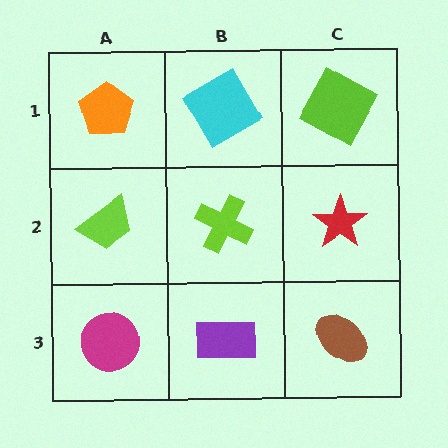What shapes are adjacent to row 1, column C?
A red star (row 2, column C), a cyan diamond (row 1, column B).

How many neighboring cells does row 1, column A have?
2.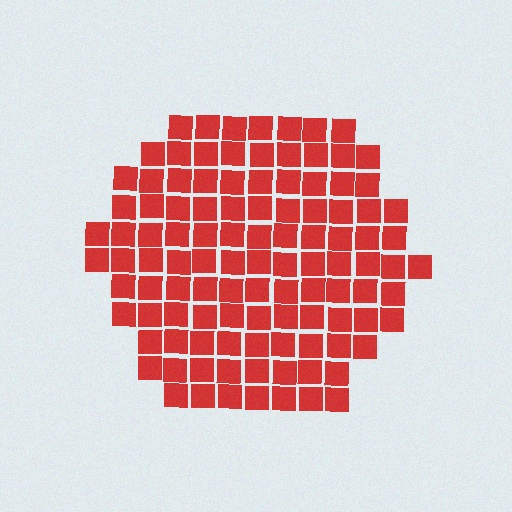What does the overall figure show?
The overall figure shows a hexagon.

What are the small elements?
The small elements are squares.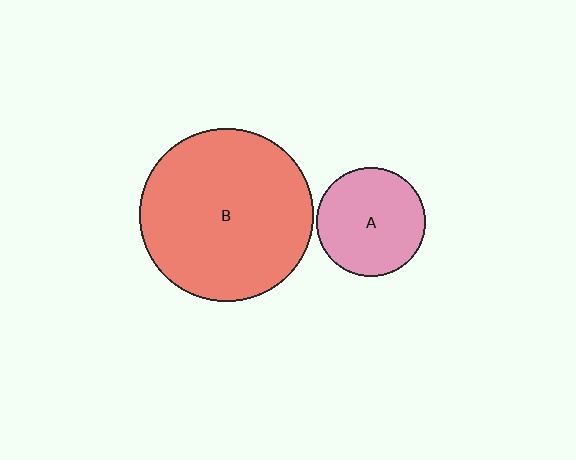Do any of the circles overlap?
No, none of the circles overlap.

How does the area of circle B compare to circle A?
Approximately 2.5 times.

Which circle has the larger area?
Circle B (red).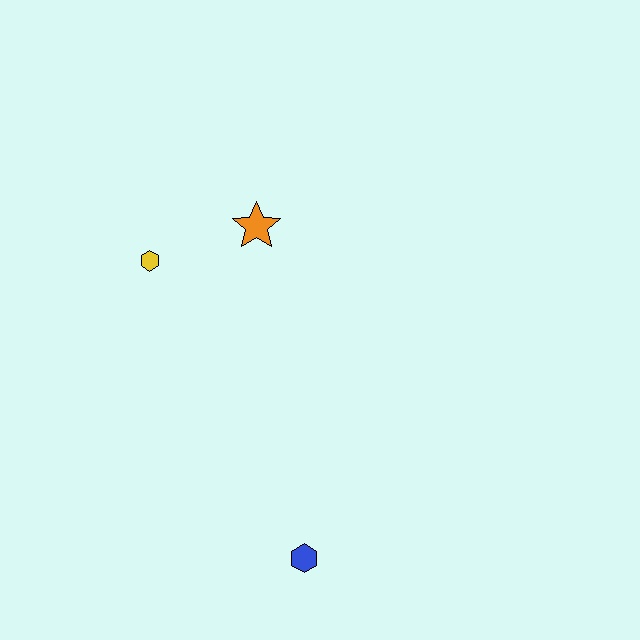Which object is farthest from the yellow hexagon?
The blue hexagon is farthest from the yellow hexagon.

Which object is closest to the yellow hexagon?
The orange star is closest to the yellow hexagon.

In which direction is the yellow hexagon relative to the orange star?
The yellow hexagon is to the left of the orange star.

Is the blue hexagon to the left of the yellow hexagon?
No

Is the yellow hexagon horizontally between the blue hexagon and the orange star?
No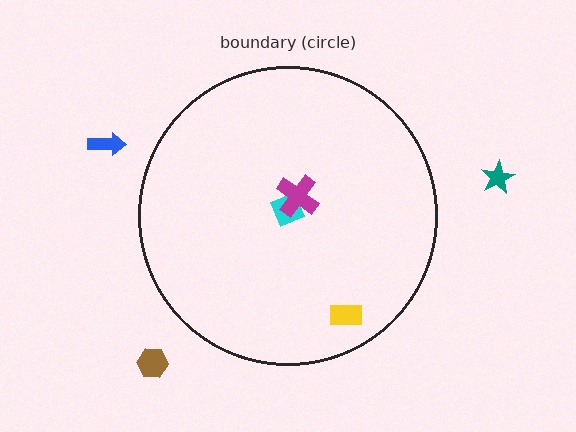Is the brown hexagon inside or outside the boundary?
Outside.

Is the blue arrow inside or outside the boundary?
Outside.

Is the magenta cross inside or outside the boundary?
Inside.